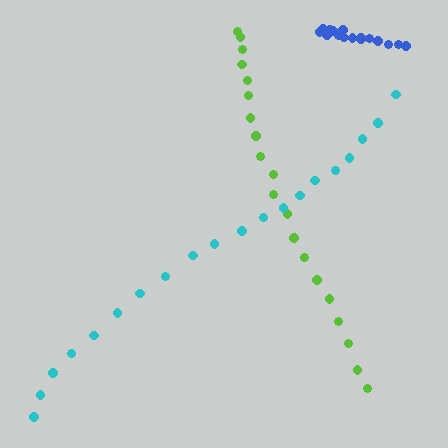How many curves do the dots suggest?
There are 3 distinct paths.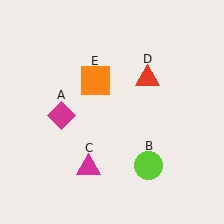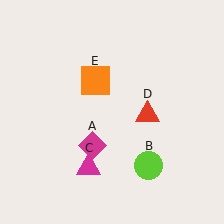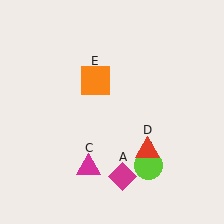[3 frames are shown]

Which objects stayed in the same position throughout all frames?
Lime circle (object B) and magenta triangle (object C) and orange square (object E) remained stationary.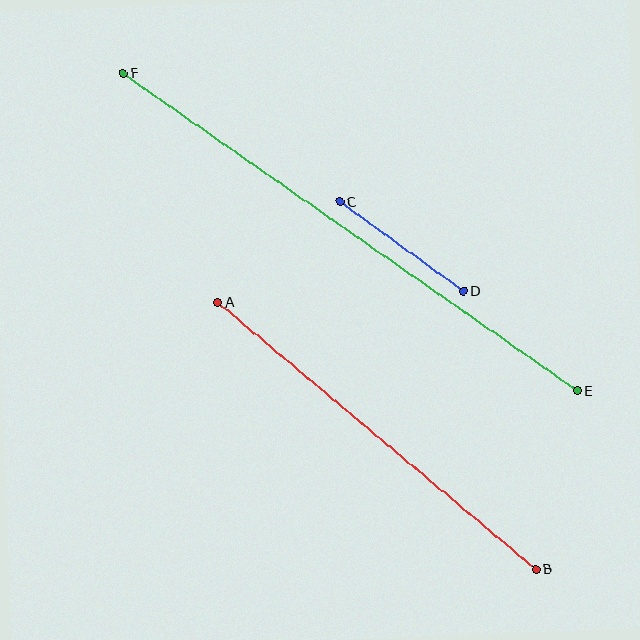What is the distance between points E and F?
The distance is approximately 554 pixels.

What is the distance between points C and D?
The distance is approximately 152 pixels.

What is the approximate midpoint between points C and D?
The midpoint is at approximately (402, 247) pixels.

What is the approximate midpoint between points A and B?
The midpoint is at approximately (377, 436) pixels.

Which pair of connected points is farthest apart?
Points E and F are farthest apart.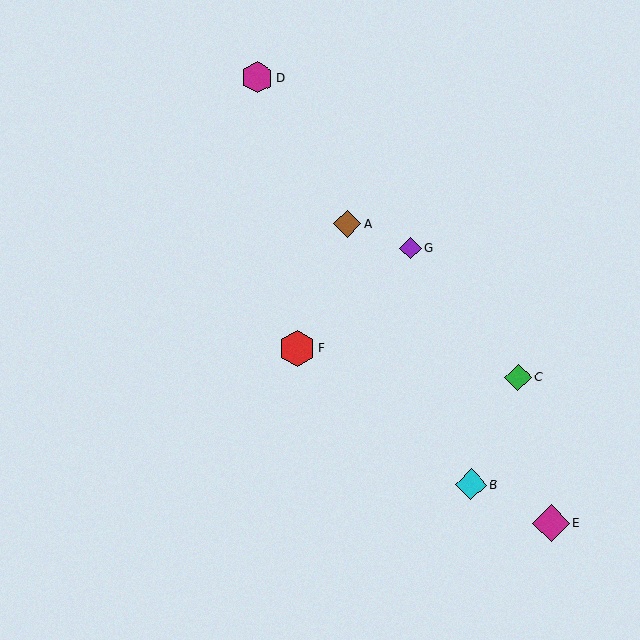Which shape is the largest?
The magenta diamond (labeled E) is the largest.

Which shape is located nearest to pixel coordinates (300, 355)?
The red hexagon (labeled F) at (297, 348) is nearest to that location.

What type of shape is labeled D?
Shape D is a magenta hexagon.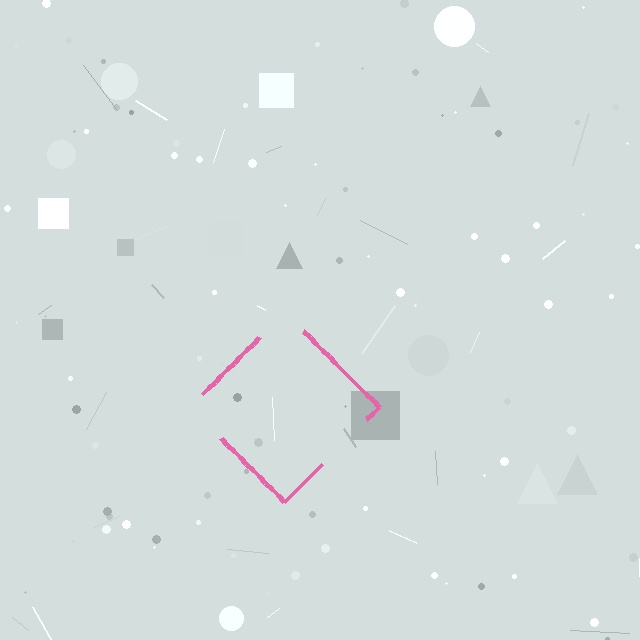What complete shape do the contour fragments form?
The contour fragments form a diamond.